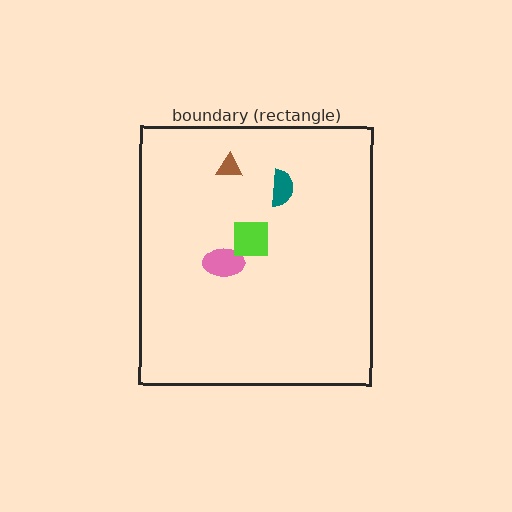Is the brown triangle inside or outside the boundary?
Inside.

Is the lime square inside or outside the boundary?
Inside.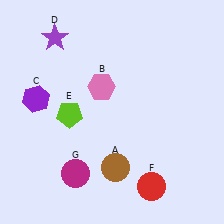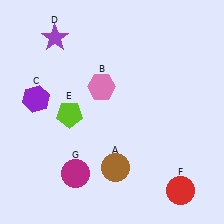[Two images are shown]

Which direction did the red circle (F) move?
The red circle (F) moved right.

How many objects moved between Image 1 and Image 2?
1 object moved between the two images.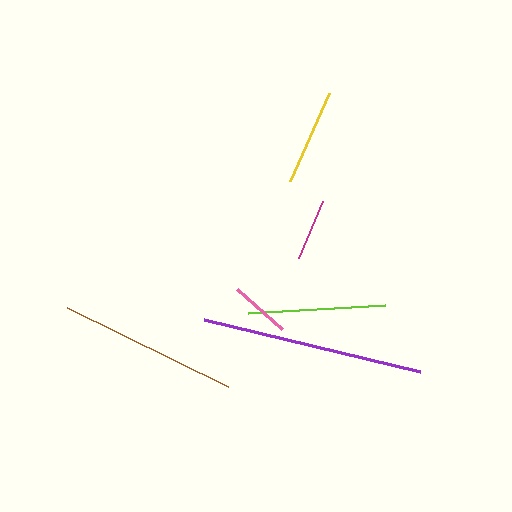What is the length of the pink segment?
The pink segment is approximately 60 pixels long.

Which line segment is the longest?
The purple line is the longest at approximately 223 pixels.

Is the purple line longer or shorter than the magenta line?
The purple line is longer than the magenta line.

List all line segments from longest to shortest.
From longest to shortest: purple, brown, lime, yellow, magenta, pink.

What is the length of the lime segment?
The lime segment is approximately 138 pixels long.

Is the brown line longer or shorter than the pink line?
The brown line is longer than the pink line.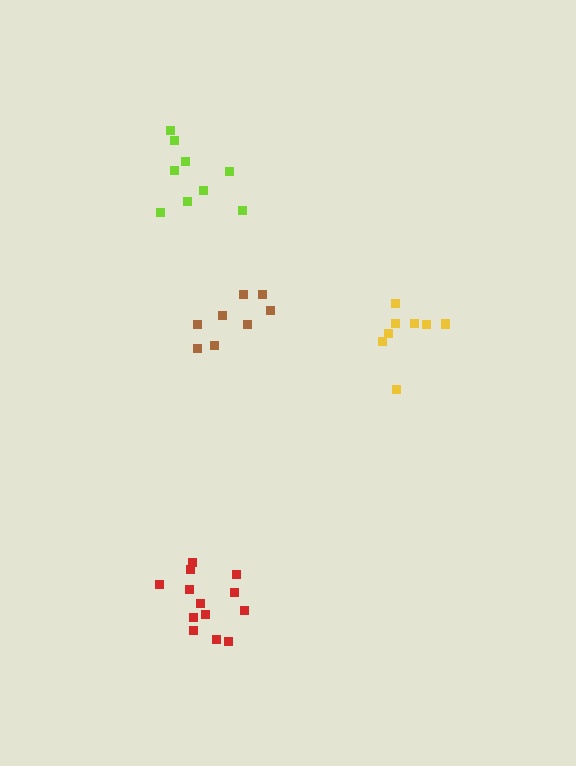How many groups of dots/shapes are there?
There are 4 groups.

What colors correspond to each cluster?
The clusters are colored: lime, red, brown, yellow.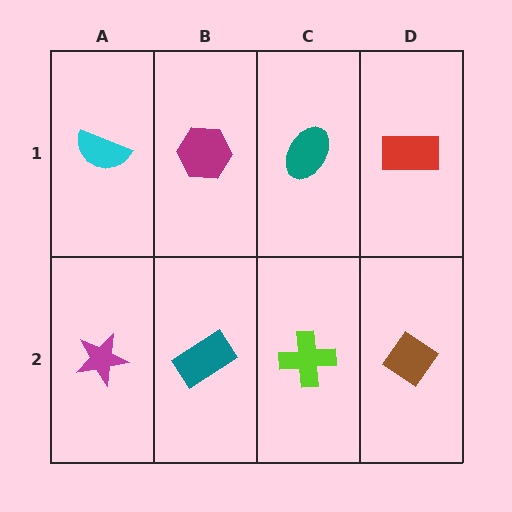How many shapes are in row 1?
4 shapes.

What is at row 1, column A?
A cyan semicircle.